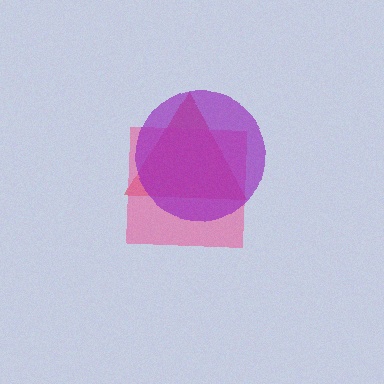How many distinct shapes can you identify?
There are 3 distinct shapes: a red triangle, a pink square, a purple circle.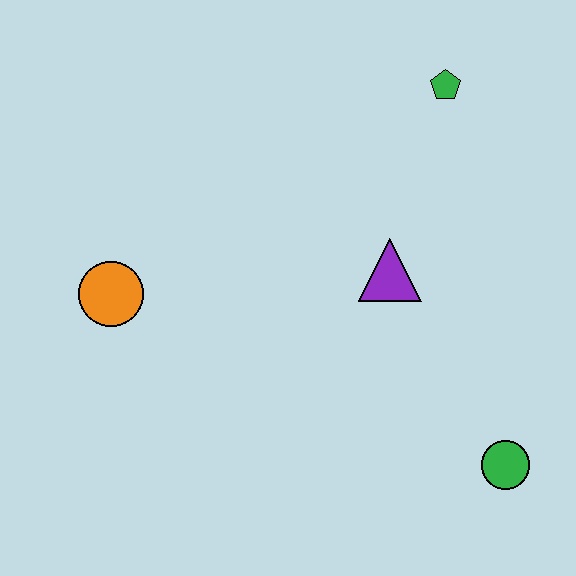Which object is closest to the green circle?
The purple triangle is closest to the green circle.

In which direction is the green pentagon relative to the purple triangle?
The green pentagon is above the purple triangle.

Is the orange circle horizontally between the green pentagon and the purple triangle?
No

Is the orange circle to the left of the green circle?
Yes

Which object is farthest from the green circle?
The orange circle is farthest from the green circle.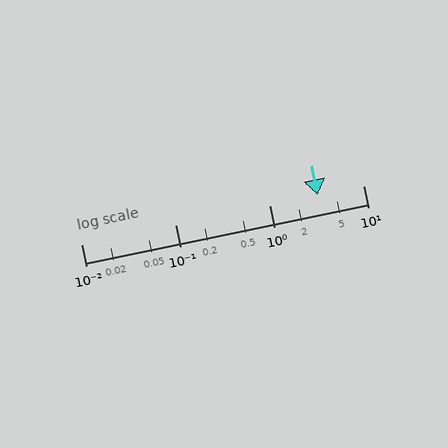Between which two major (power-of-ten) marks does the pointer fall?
The pointer is between 1 and 10.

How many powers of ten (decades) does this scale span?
The scale spans 3 decades, from 0.01 to 10.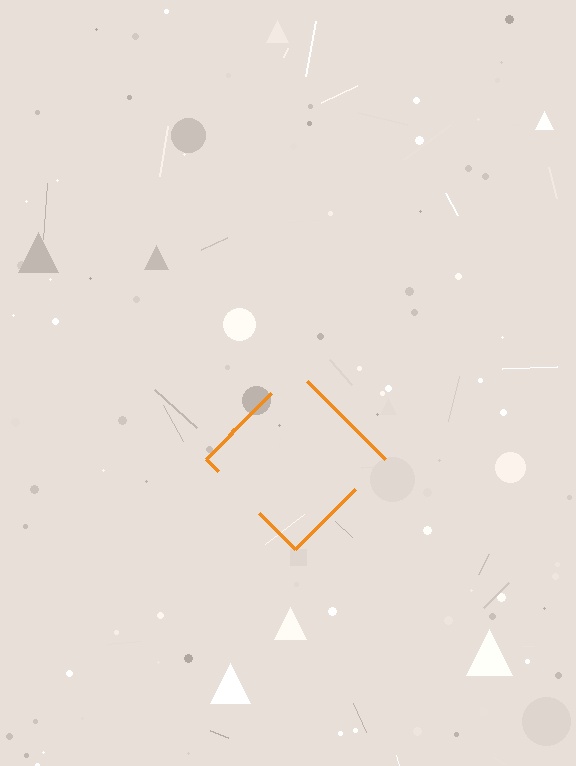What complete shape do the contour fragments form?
The contour fragments form a diamond.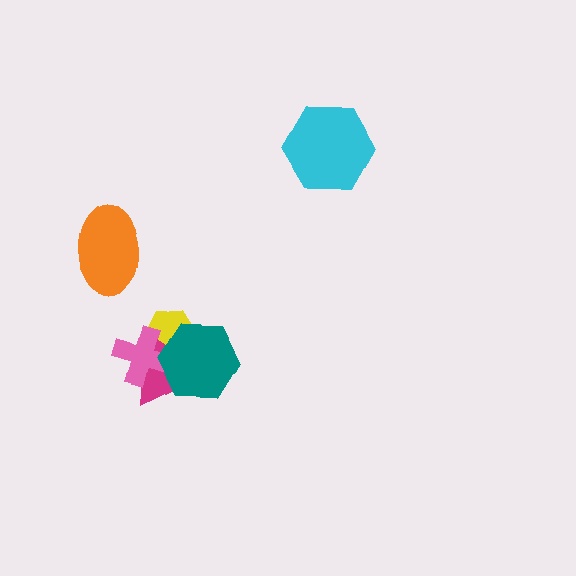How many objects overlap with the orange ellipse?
0 objects overlap with the orange ellipse.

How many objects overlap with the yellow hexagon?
3 objects overlap with the yellow hexagon.